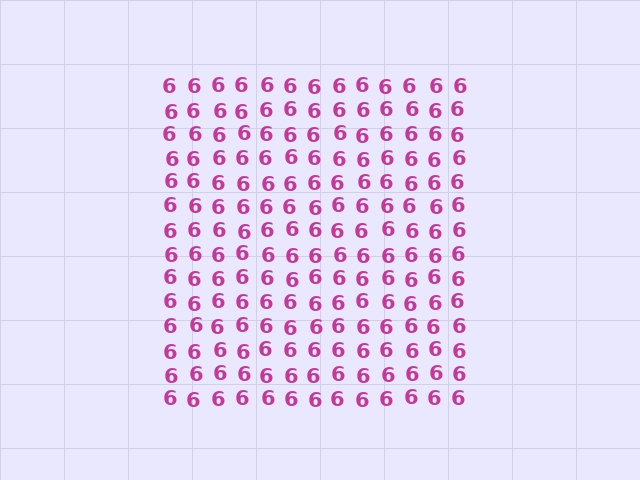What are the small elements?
The small elements are digit 6's.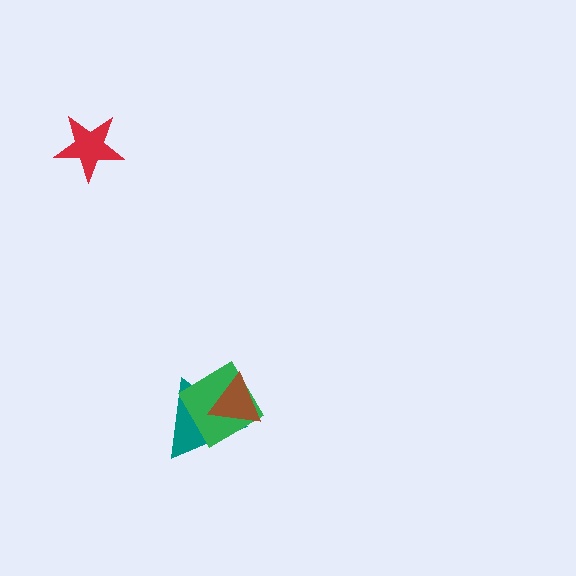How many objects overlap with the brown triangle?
2 objects overlap with the brown triangle.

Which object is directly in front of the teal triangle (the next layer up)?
The green diamond is directly in front of the teal triangle.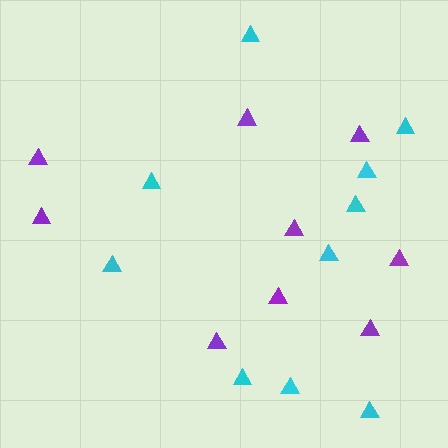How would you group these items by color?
There are 2 groups: one group of purple triangles (9) and one group of cyan triangles (10).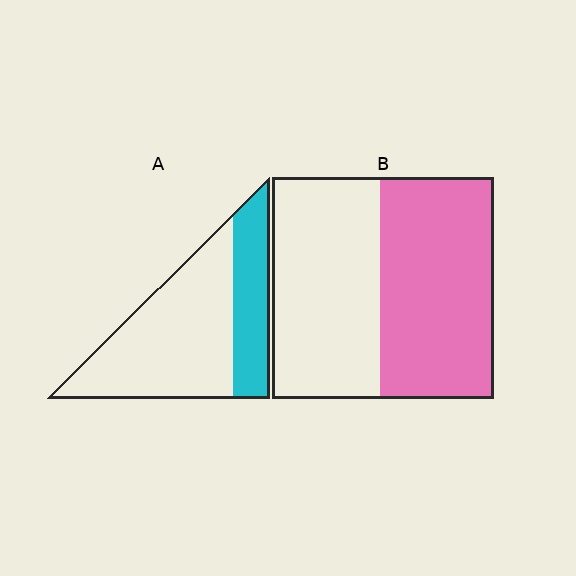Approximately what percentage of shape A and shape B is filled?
A is approximately 30% and B is approximately 50%.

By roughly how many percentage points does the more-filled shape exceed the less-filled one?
By roughly 20 percentage points (B over A).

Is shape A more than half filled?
No.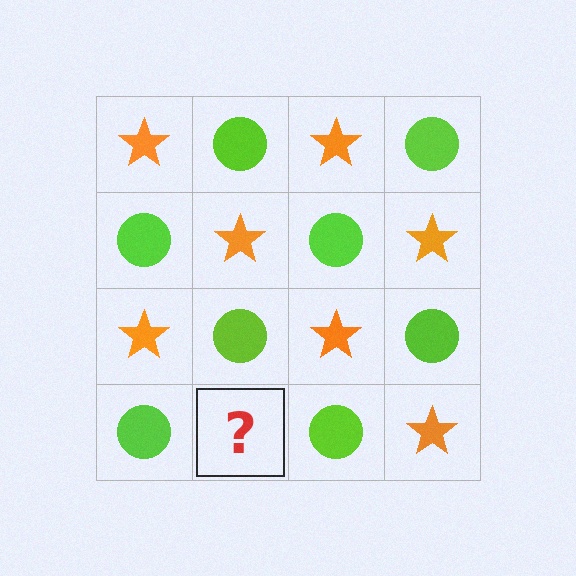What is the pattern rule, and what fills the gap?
The rule is that it alternates orange star and lime circle in a checkerboard pattern. The gap should be filled with an orange star.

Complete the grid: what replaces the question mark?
The question mark should be replaced with an orange star.